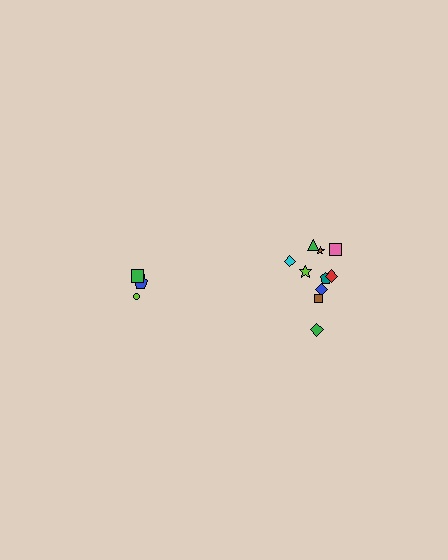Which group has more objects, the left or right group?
The right group.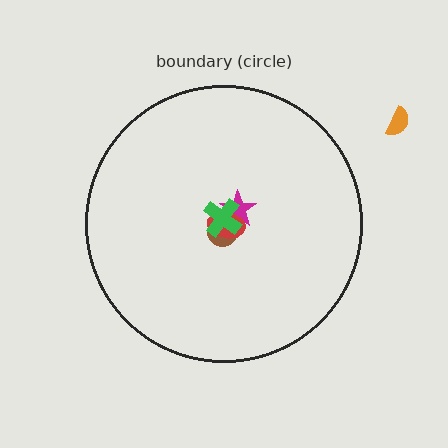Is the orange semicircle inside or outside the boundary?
Outside.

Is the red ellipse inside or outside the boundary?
Inside.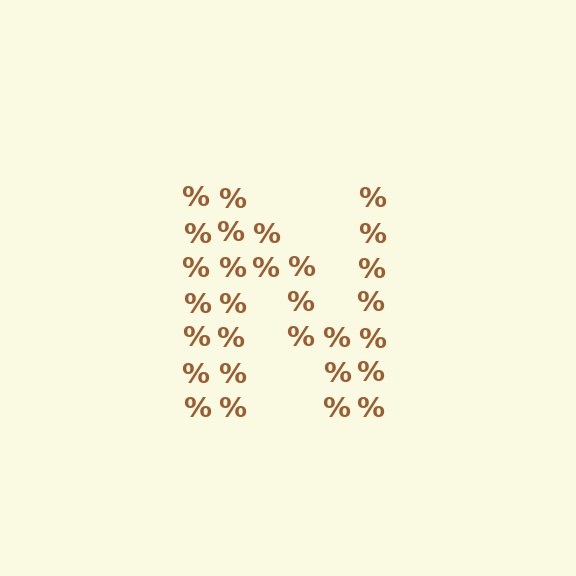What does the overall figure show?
The overall figure shows the letter N.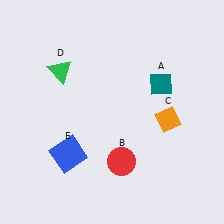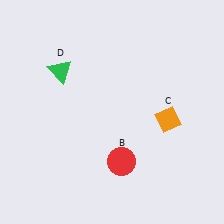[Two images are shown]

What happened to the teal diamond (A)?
The teal diamond (A) was removed in Image 2. It was in the top-right area of Image 1.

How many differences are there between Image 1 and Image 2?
There are 2 differences between the two images.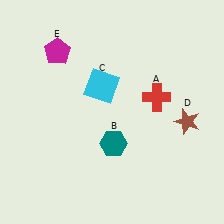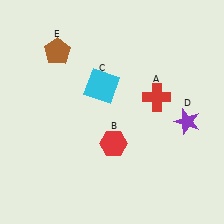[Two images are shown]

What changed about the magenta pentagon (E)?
In Image 1, E is magenta. In Image 2, it changed to brown.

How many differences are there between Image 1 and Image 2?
There are 3 differences between the two images.